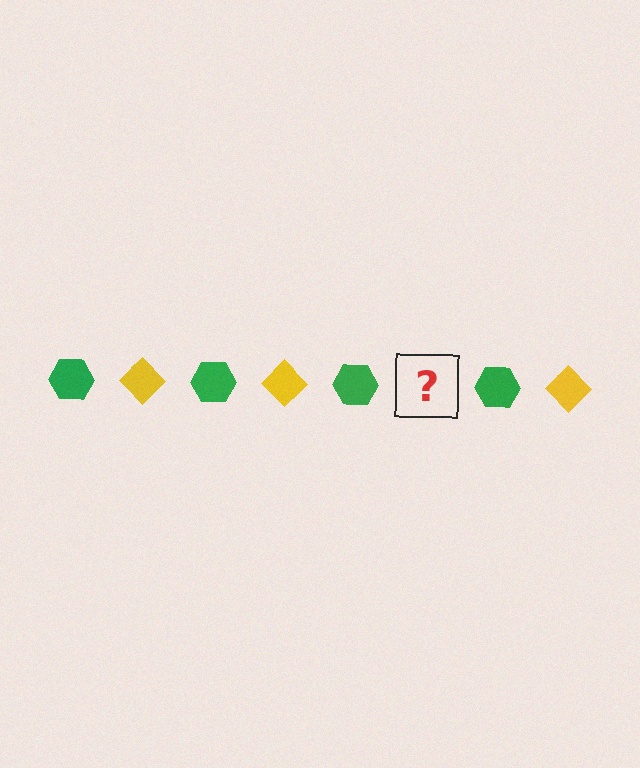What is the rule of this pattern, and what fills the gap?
The rule is that the pattern alternates between green hexagon and yellow diamond. The gap should be filled with a yellow diamond.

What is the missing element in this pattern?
The missing element is a yellow diamond.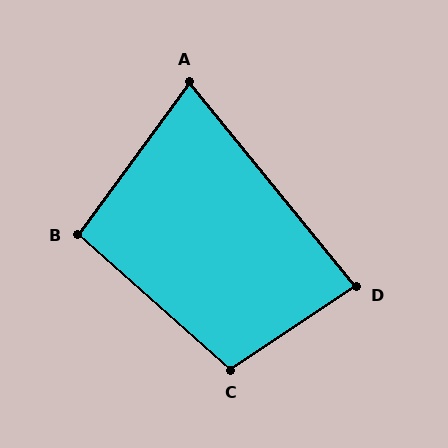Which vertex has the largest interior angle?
C, at approximately 105 degrees.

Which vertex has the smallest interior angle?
A, at approximately 75 degrees.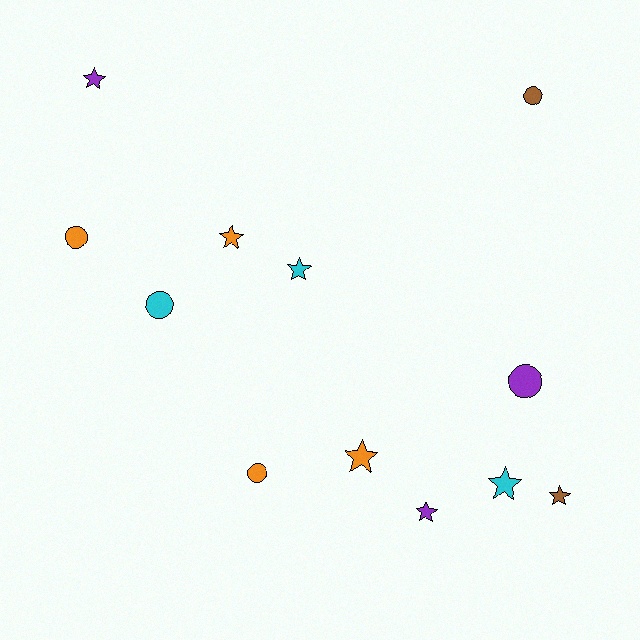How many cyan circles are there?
There is 1 cyan circle.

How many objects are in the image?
There are 12 objects.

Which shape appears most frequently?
Star, with 7 objects.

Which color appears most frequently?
Orange, with 4 objects.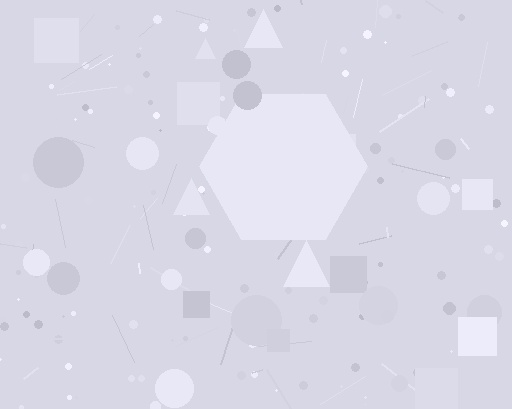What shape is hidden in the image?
A hexagon is hidden in the image.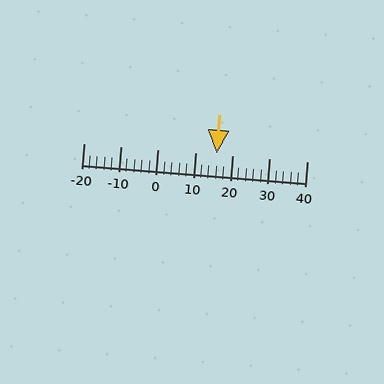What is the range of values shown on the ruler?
The ruler shows values from -20 to 40.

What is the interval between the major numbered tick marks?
The major tick marks are spaced 10 units apart.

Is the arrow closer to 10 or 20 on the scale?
The arrow is closer to 20.